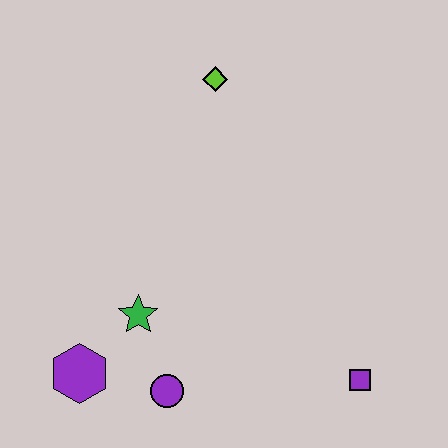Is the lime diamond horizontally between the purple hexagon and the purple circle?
No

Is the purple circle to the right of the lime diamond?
No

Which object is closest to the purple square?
The purple circle is closest to the purple square.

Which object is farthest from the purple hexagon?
The lime diamond is farthest from the purple hexagon.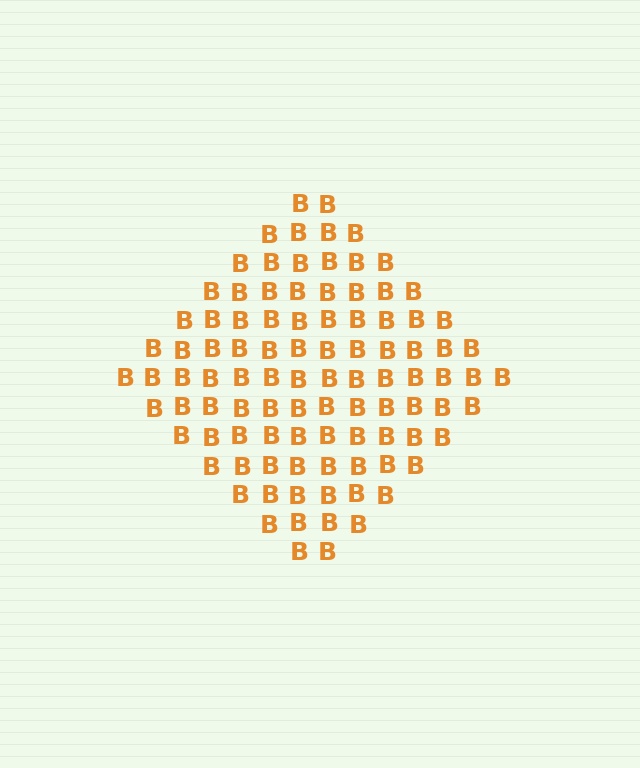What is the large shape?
The large shape is a diamond.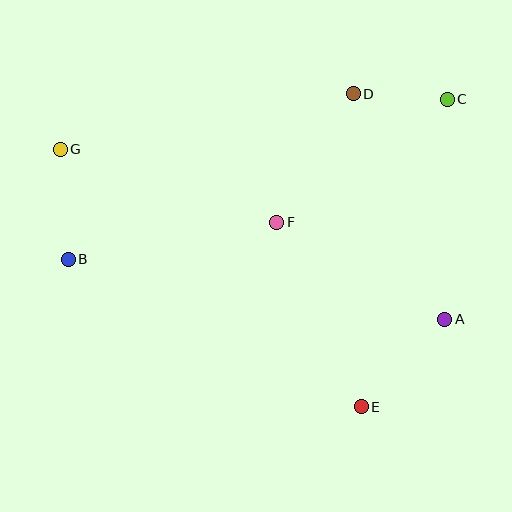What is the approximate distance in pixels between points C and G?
The distance between C and G is approximately 390 pixels.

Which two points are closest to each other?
Points C and D are closest to each other.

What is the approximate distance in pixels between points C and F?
The distance between C and F is approximately 210 pixels.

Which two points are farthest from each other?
Points A and G are farthest from each other.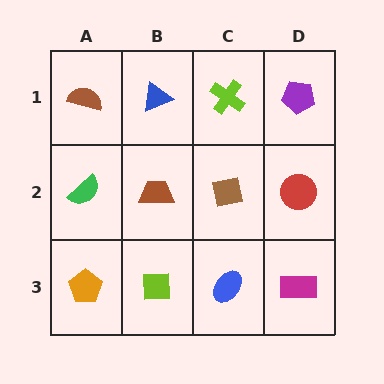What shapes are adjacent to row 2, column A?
A brown semicircle (row 1, column A), an orange pentagon (row 3, column A), a brown trapezoid (row 2, column B).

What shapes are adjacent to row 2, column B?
A blue triangle (row 1, column B), a lime square (row 3, column B), a green semicircle (row 2, column A), a brown square (row 2, column C).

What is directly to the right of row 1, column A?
A blue triangle.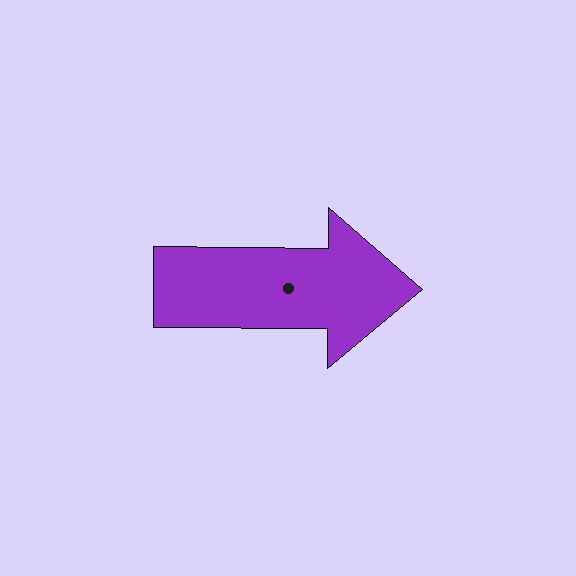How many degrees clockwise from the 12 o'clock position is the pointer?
Approximately 90 degrees.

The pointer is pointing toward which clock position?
Roughly 3 o'clock.